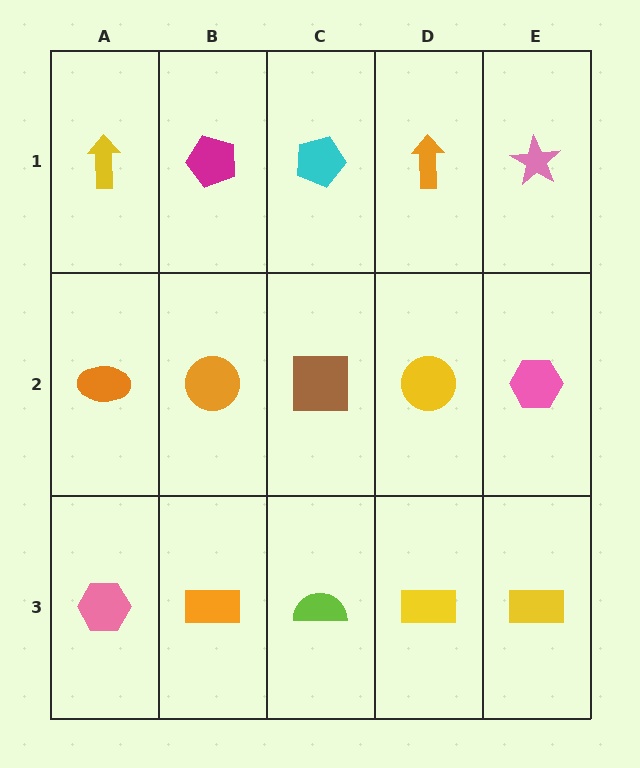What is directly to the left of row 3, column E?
A yellow rectangle.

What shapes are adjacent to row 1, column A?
An orange ellipse (row 2, column A), a magenta pentagon (row 1, column B).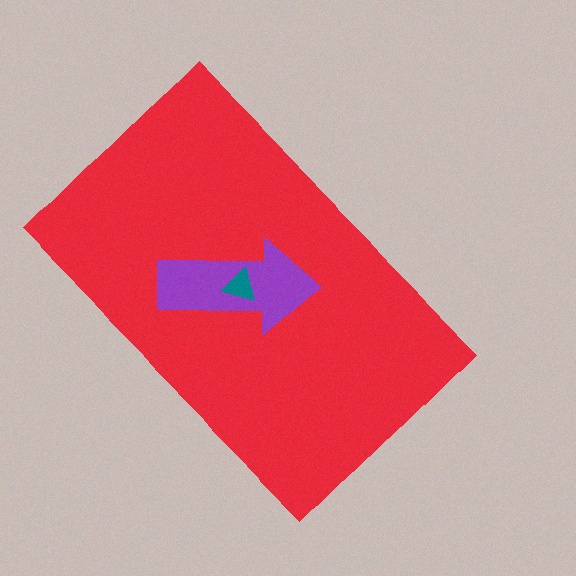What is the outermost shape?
The red rectangle.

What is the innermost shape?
The teal triangle.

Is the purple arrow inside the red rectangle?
Yes.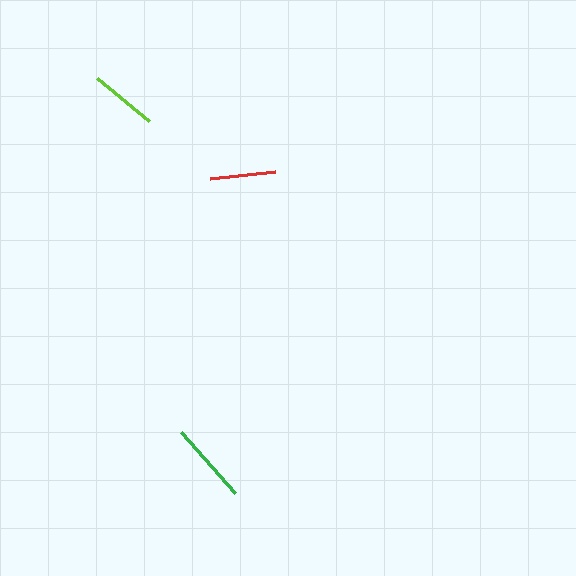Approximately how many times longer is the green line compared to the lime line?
The green line is approximately 1.2 times the length of the lime line.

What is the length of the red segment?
The red segment is approximately 66 pixels long.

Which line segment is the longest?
The green line is the longest at approximately 81 pixels.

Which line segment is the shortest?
The red line is the shortest at approximately 66 pixels.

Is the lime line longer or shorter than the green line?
The green line is longer than the lime line.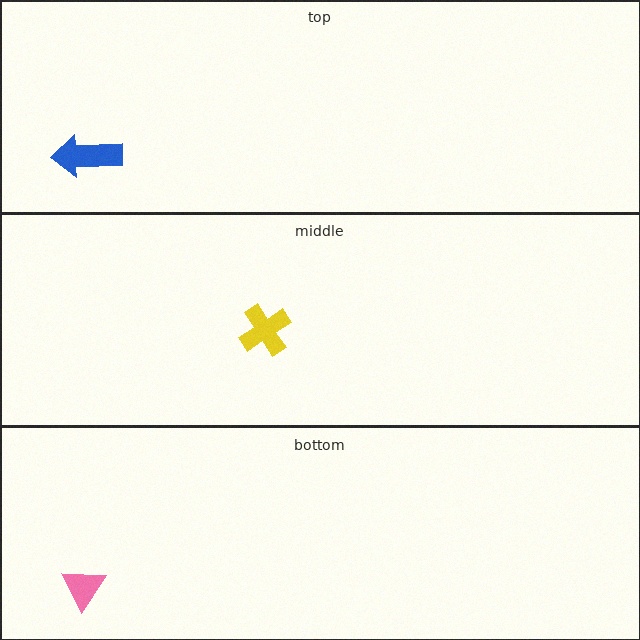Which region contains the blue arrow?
The top region.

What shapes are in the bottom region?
The pink triangle.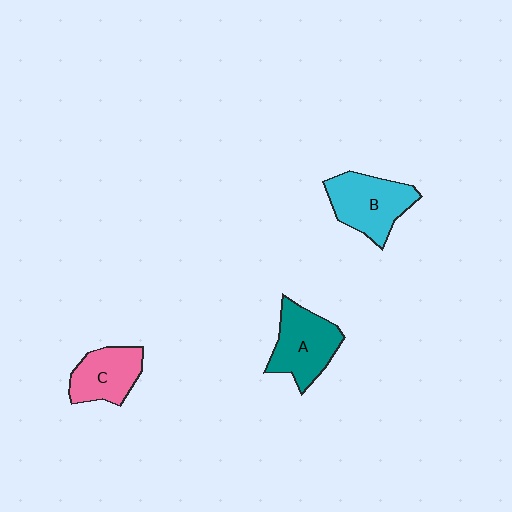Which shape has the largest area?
Shape B (cyan).